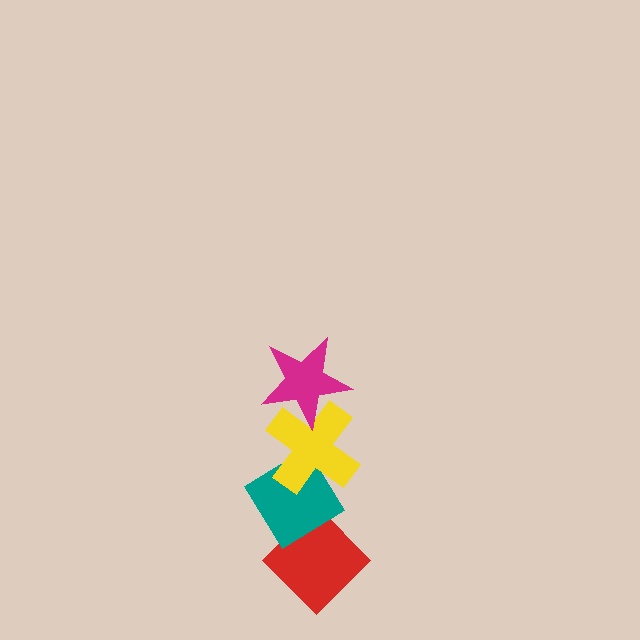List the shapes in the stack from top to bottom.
From top to bottom: the magenta star, the yellow cross, the teal diamond, the red diamond.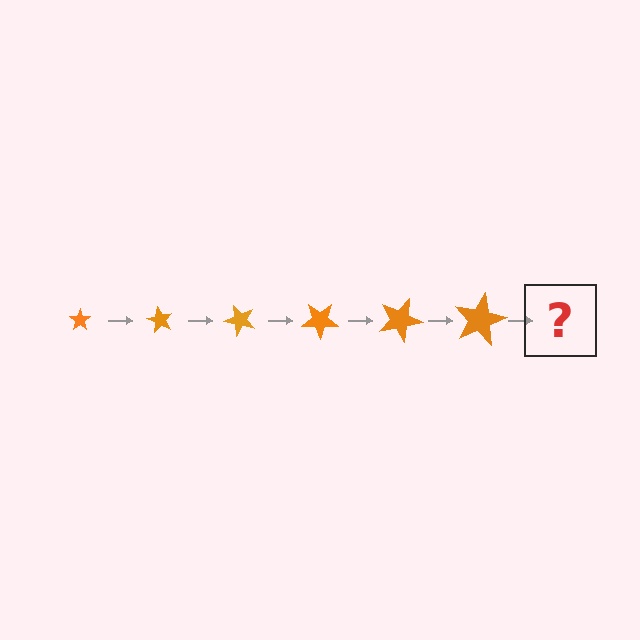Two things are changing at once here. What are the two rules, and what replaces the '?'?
The two rules are that the star grows larger each step and it rotates 60 degrees each step. The '?' should be a star, larger than the previous one and rotated 360 degrees from the start.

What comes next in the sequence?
The next element should be a star, larger than the previous one and rotated 360 degrees from the start.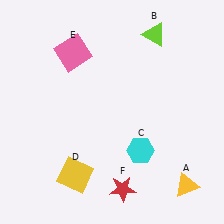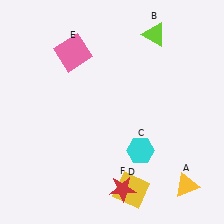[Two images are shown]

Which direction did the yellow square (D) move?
The yellow square (D) moved right.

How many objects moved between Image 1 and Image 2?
1 object moved between the two images.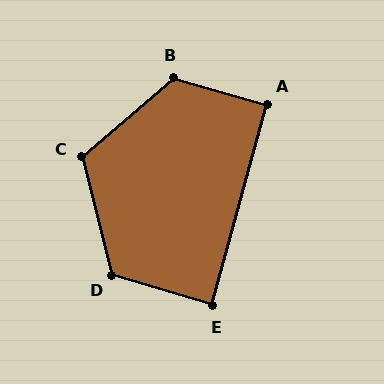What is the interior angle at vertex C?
Approximately 117 degrees (obtuse).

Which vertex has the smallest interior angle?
E, at approximately 88 degrees.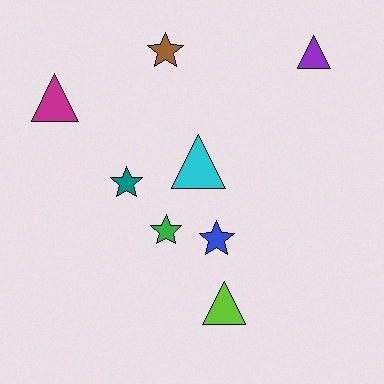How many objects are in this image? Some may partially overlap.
There are 8 objects.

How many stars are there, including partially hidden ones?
There are 4 stars.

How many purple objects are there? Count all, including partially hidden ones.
There is 1 purple object.